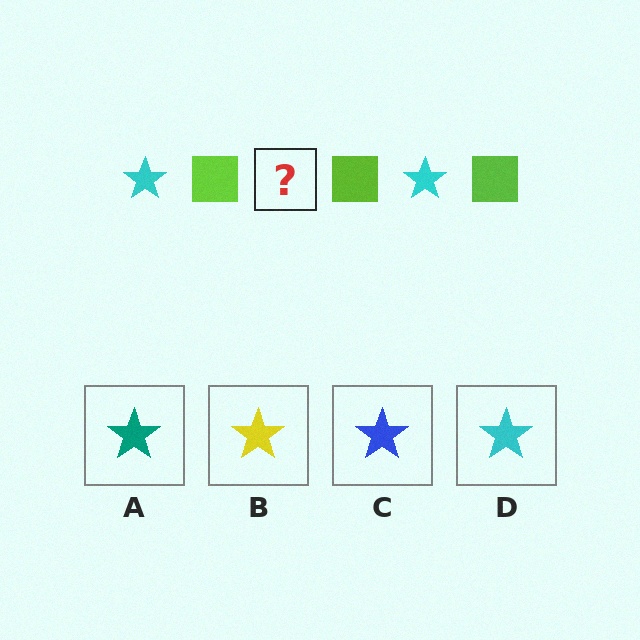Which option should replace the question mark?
Option D.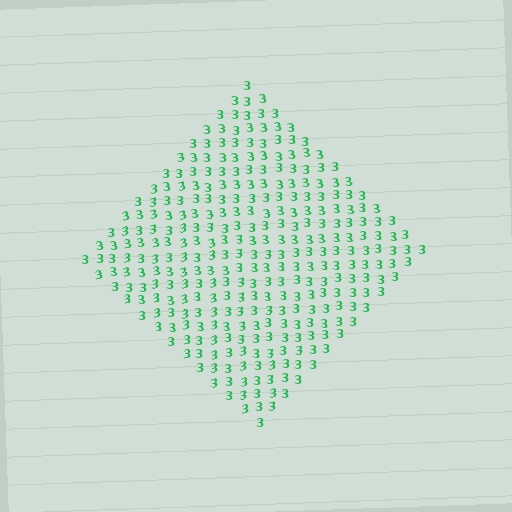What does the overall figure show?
The overall figure shows a diamond.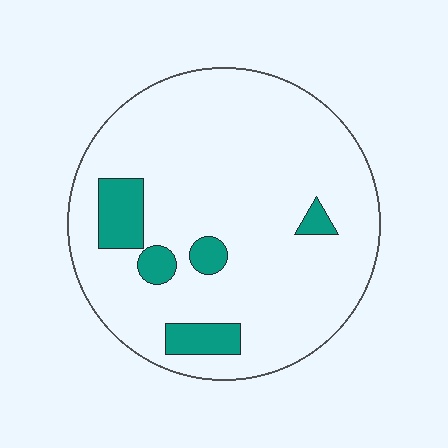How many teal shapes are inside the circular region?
5.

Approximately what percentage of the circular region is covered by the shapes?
Approximately 10%.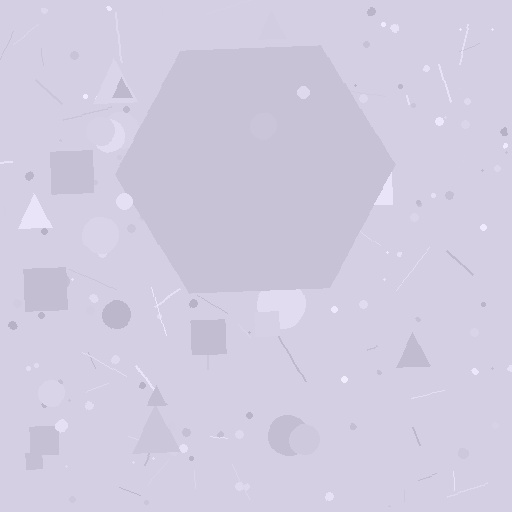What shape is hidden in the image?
A hexagon is hidden in the image.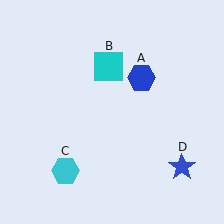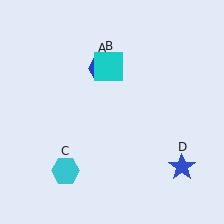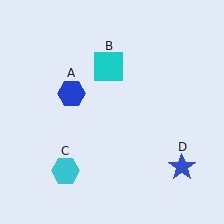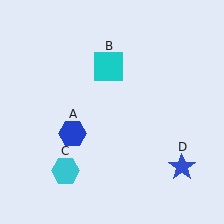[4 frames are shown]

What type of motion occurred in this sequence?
The blue hexagon (object A) rotated counterclockwise around the center of the scene.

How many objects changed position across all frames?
1 object changed position: blue hexagon (object A).